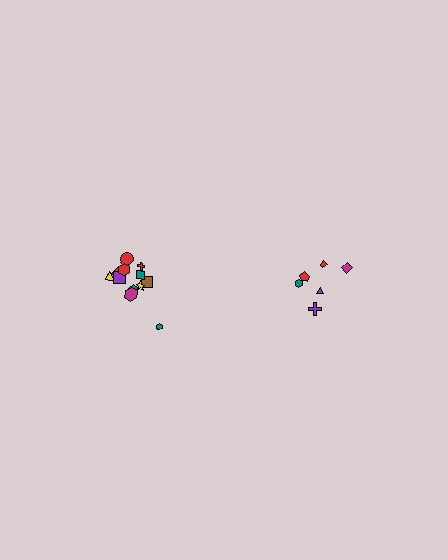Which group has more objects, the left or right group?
The left group.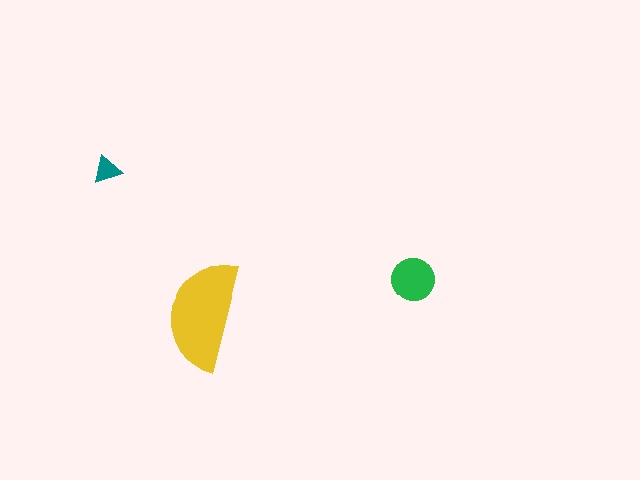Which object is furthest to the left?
The teal triangle is leftmost.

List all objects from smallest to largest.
The teal triangle, the green circle, the yellow semicircle.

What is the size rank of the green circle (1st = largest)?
2nd.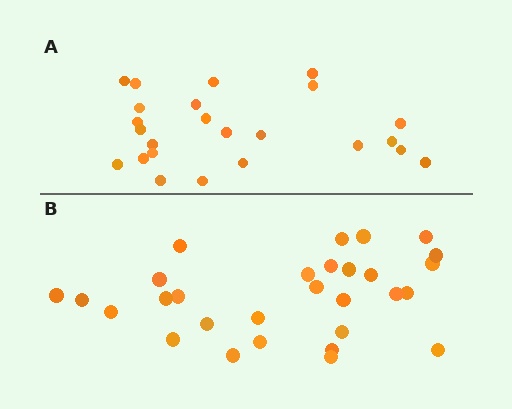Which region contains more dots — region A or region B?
Region B (the bottom region) has more dots.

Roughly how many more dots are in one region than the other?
Region B has about 5 more dots than region A.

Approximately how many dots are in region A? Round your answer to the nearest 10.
About 20 dots. (The exact count is 24, which rounds to 20.)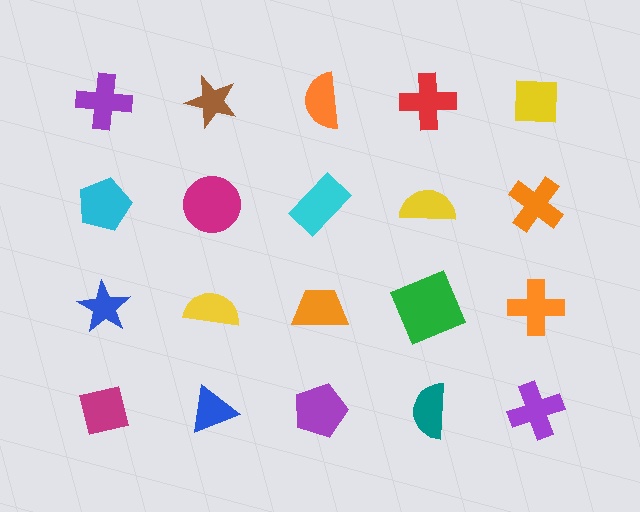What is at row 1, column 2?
A brown star.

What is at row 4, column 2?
A blue triangle.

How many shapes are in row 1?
5 shapes.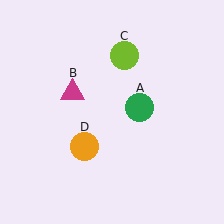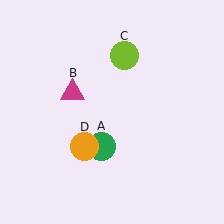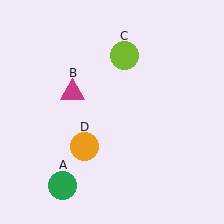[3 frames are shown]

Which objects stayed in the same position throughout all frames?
Magenta triangle (object B) and lime circle (object C) and orange circle (object D) remained stationary.